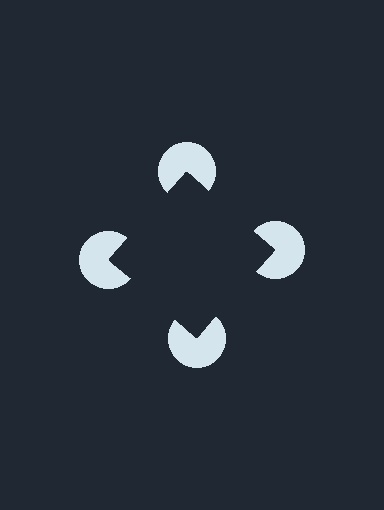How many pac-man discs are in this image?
There are 4 — one at each vertex of the illusory square.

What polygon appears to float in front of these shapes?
An illusory square — its edges are inferred from the aligned wedge cuts in the pac-man discs, not physically drawn.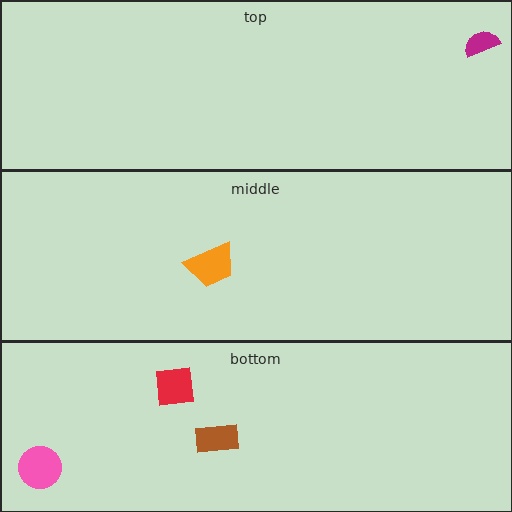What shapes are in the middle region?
The orange trapezoid.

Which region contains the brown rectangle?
The bottom region.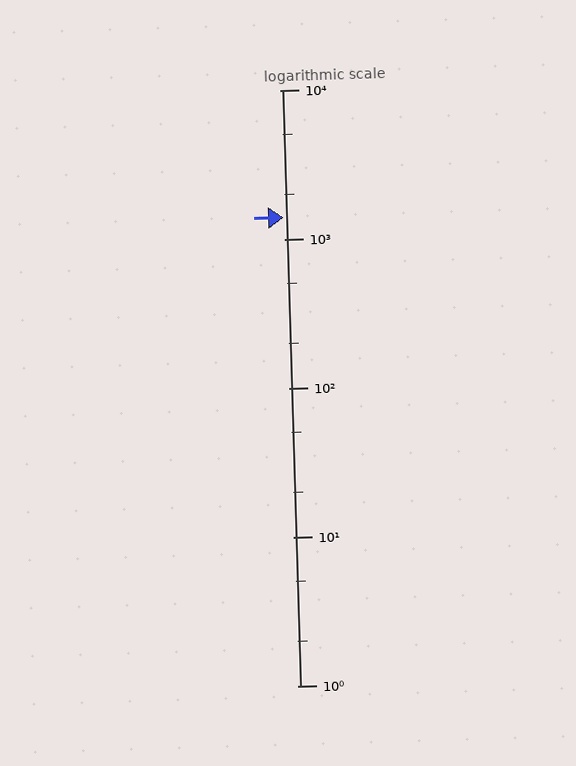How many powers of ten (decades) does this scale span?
The scale spans 4 decades, from 1 to 10000.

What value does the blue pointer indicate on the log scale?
The pointer indicates approximately 1400.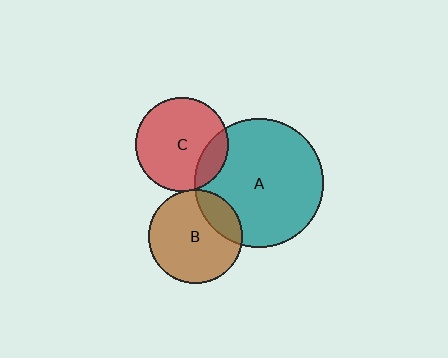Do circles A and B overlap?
Yes.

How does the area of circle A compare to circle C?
Approximately 1.9 times.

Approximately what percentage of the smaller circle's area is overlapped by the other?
Approximately 20%.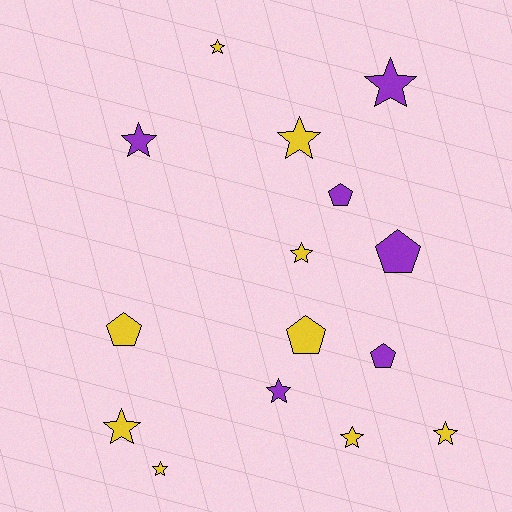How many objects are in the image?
There are 15 objects.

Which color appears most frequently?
Yellow, with 9 objects.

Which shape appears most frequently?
Star, with 10 objects.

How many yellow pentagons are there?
There are 2 yellow pentagons.